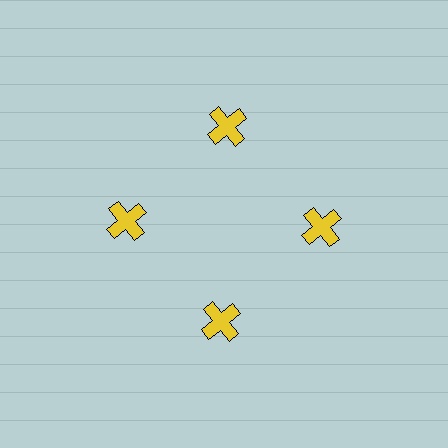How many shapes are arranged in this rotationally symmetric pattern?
There are 4 shapes, arranged in 4 groups of 1.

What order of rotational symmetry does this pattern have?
This pattern has 4-fold rotational symmetry.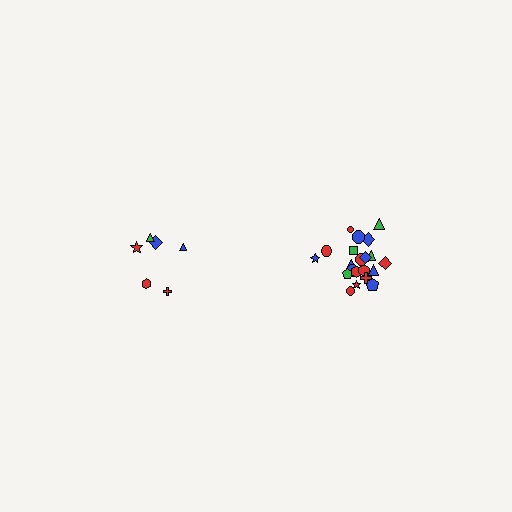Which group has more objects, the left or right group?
The right group.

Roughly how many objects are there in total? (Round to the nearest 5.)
Roughly 30 objects in total.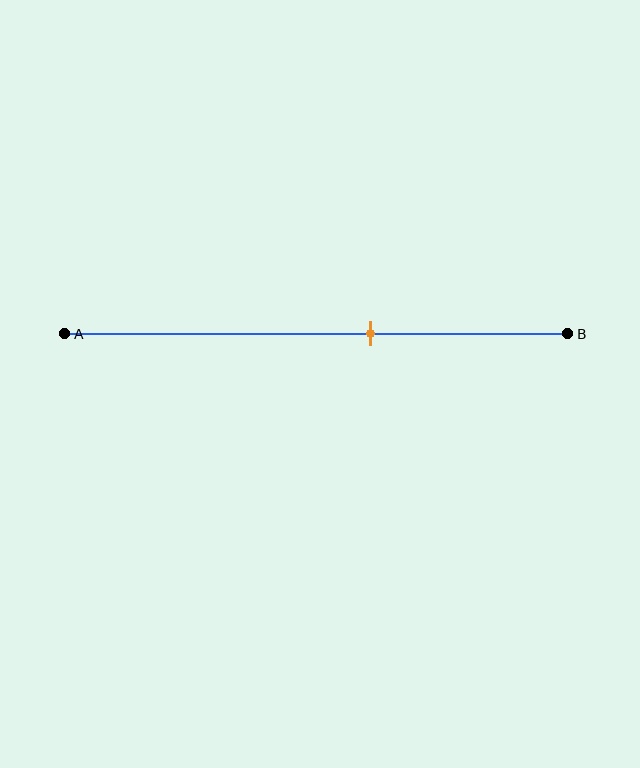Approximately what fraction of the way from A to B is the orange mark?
The orange mark is approximately 60% of the way from A to B.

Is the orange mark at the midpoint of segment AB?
No, the mark is at about 60% from A, not at the 50% midpoint.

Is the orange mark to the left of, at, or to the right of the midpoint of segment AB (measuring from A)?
The orange mark is to the right of the midpoint of segment AB.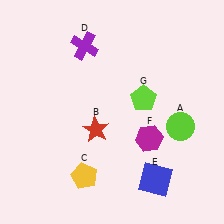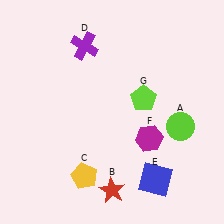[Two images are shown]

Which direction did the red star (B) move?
The red star (B) moved down.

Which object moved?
The red star (B) moved down.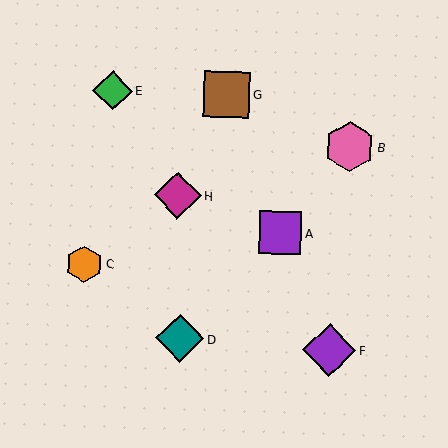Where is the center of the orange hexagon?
The center of the orange hexagon is at (84, 264).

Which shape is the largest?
The purple diamond (labeled F) is the largest.